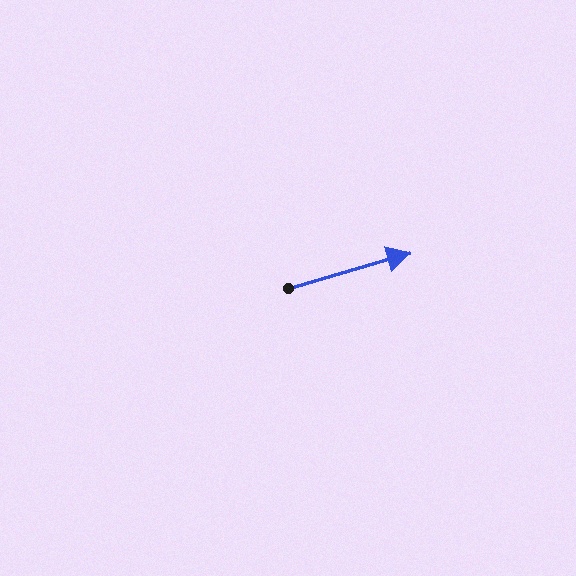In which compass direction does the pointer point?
East.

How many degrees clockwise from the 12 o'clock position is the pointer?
Approximately 74 degrees.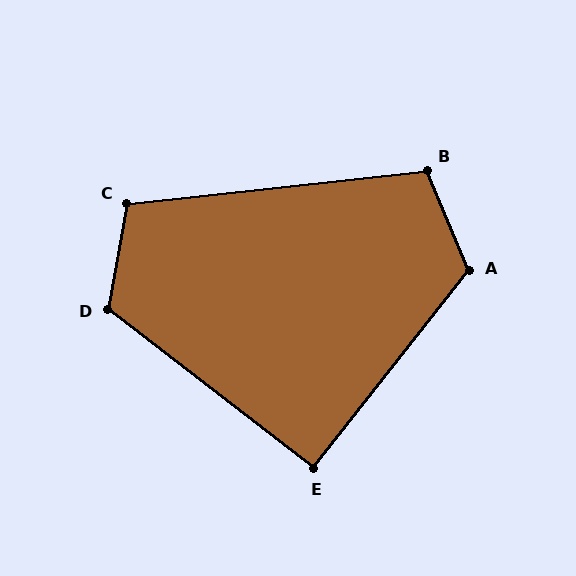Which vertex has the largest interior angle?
A, at approximately 119 degrees.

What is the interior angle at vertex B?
Approximately 106 degrees (obtuse).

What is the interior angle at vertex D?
Approximately 117 degrees (obtuse).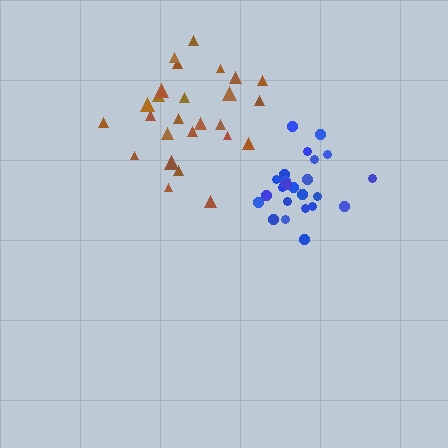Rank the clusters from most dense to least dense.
blue, brown.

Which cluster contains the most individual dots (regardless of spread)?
Brown (27).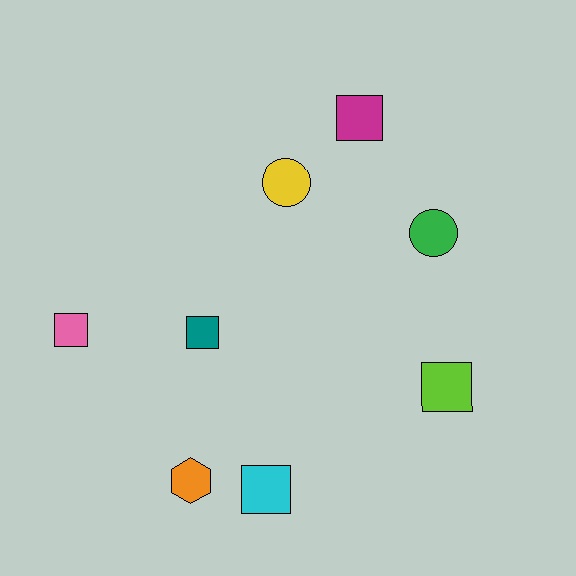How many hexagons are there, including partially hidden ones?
There is 1 hexagon.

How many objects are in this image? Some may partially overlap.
There are 8 objects.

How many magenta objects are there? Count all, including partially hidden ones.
There is 1 magenta object.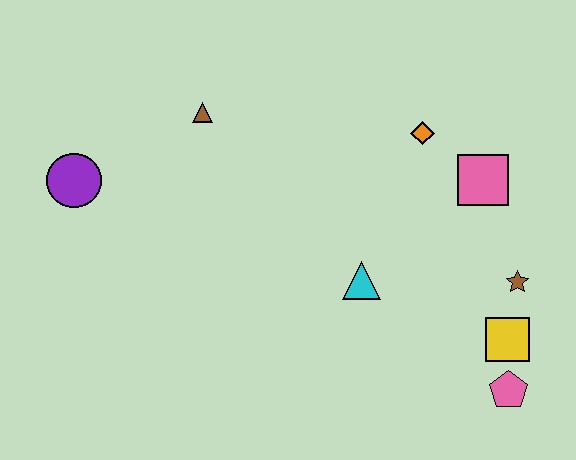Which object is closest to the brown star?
The yellow square is closest to the brown star.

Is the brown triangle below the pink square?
No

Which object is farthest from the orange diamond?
The purple circle is farthest from the orange diamond.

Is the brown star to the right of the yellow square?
Yes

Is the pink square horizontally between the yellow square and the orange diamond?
Yes